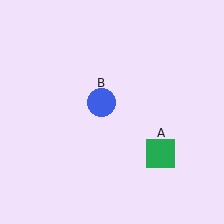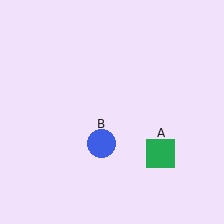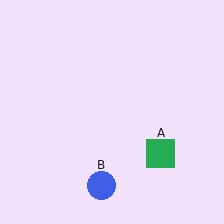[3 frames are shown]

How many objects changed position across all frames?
1 object changed position: blue circle (object B).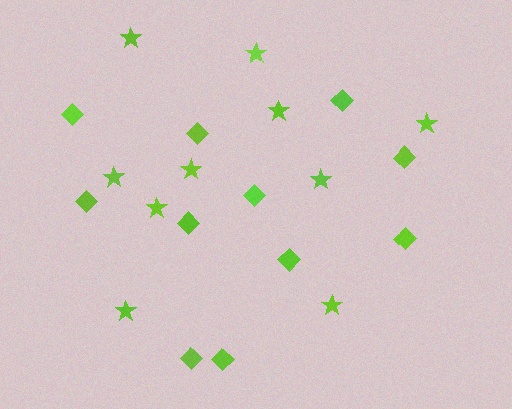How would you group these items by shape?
There are 2 groups: one group of stars (10) and one group of diamonds (11).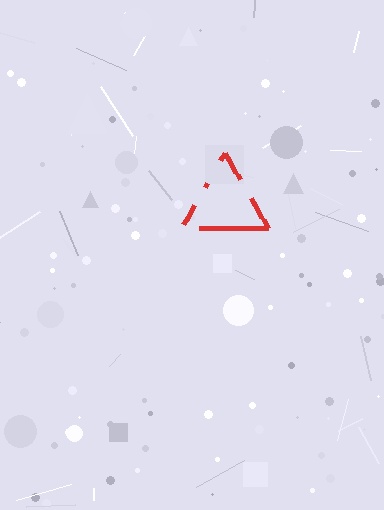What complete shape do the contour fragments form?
The contour fragments form a triangle.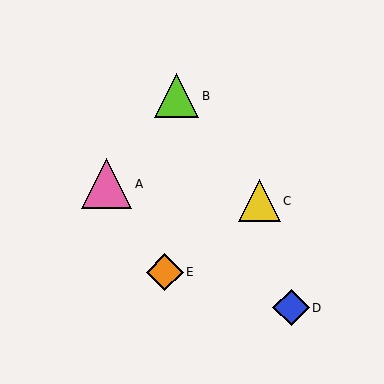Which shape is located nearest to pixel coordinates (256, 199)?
The yellow triangle (labeled C) at (259, 201) is nearest to that location.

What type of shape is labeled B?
Shape B is a lime triangle.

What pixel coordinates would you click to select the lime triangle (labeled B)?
Click at (177, 96) to select the lime triangle B.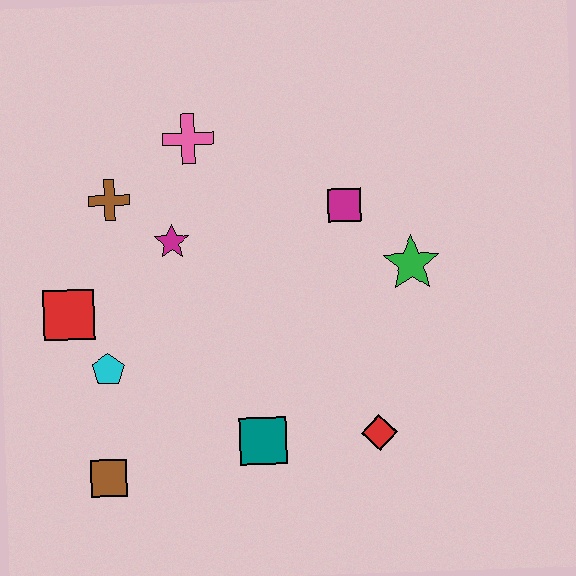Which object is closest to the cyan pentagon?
The red square is closest to the cyan pentagon.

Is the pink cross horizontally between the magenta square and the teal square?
No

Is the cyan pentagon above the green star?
No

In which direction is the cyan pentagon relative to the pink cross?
The cyan pentagon is below the pink cross.